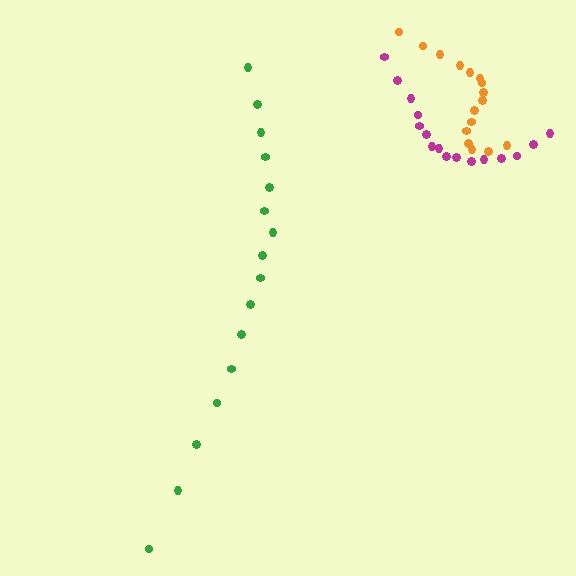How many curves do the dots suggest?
There are 3 distinct paths.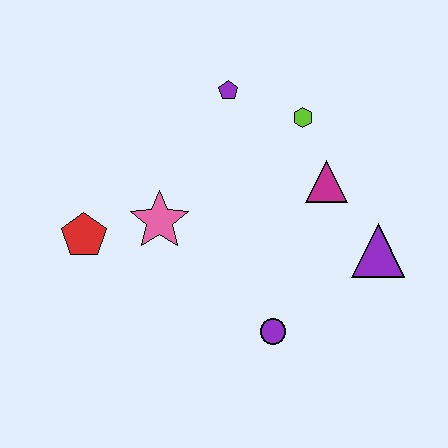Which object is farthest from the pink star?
The purple triangle is farthest from the pink star.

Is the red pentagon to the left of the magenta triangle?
Yes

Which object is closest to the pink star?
The red pentagon is closest to the pink star.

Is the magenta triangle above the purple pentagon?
No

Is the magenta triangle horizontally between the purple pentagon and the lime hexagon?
No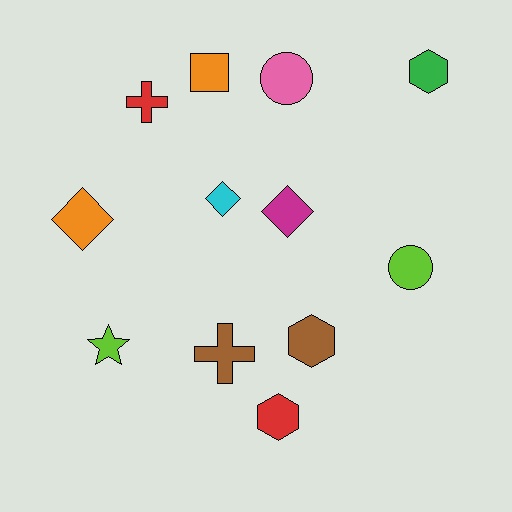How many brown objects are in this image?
There are 2 brown objects.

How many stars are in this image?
There is 1 star.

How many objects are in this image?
There are 12 objects.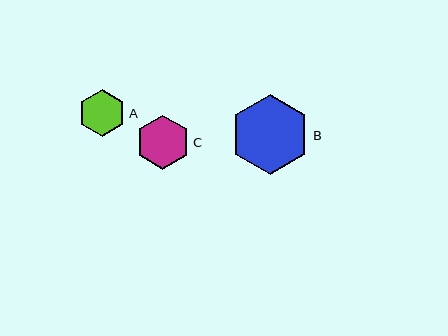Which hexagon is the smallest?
Hexagon A is the smallest with a size of approximately 47 pixels.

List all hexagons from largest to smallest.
From largest to smallest: B, C, A.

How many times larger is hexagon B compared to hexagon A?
Hexagon B is approximately 1.7 times the size of hexagon A.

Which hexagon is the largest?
Hexagon B is the largest with a size of approximately 80 pixels.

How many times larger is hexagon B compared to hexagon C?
Hexagon B is approximately 1.5 times the size of hexagon C.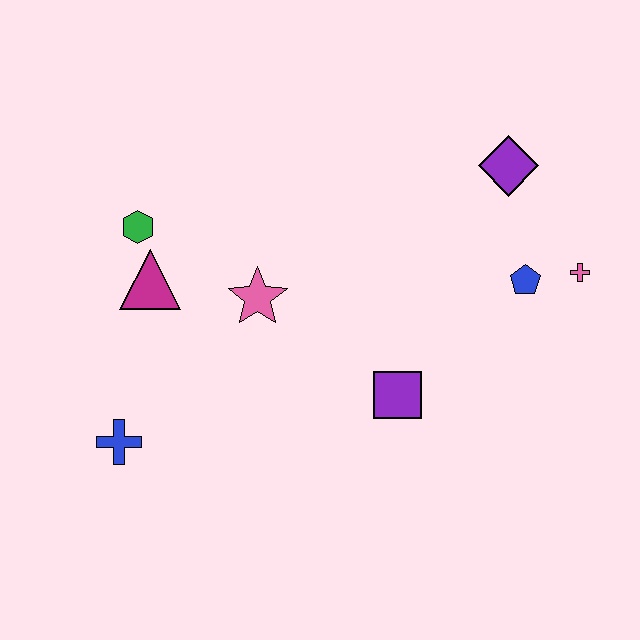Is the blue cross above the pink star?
No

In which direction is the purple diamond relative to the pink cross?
The purple diamond is above the pink cross.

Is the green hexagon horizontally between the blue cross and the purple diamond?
Yes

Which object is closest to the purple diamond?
The blue pentagon is closest to the purple diamond.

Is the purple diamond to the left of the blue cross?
No